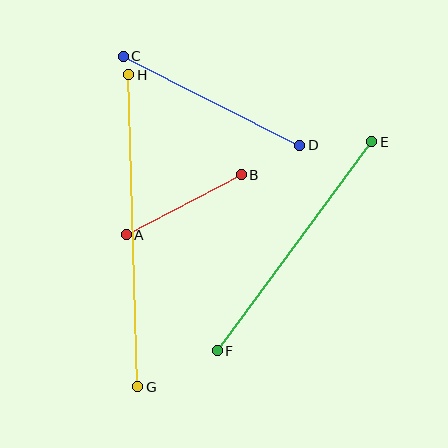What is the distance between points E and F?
The distance is approximately 260 pixels.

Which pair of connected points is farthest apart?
Points G and H are farthest apart.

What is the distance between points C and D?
The distance is approximately 198 pixels.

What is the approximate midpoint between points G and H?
The midpoint is at approximately (133, 231) pixels.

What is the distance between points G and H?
The distance is approximately 312 pixels.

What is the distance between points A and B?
The distance is approximately 130 pixels.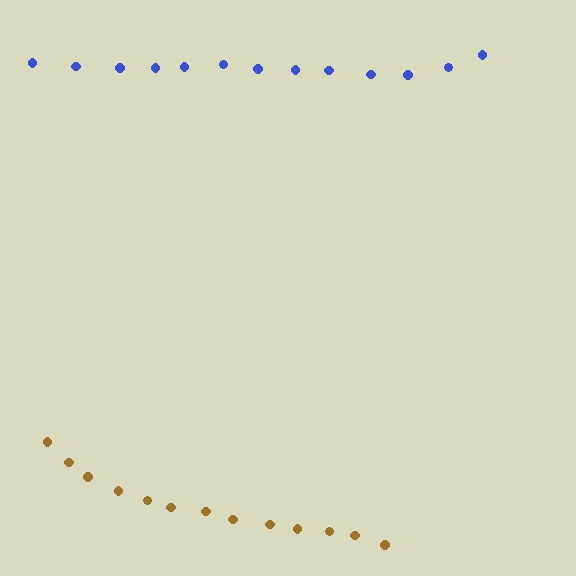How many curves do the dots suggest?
There are 2 distinct paths.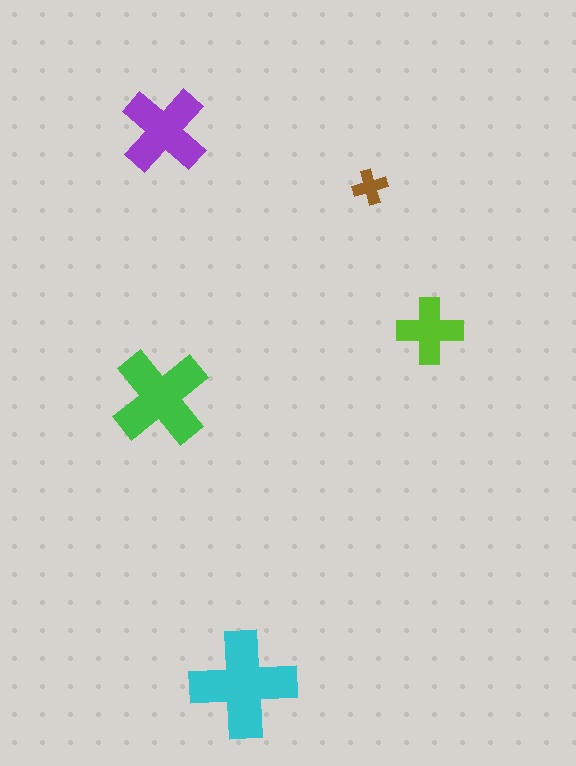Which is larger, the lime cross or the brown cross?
The lime one.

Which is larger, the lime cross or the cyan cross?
The cyan one.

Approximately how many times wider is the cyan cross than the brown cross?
About 3 times wider.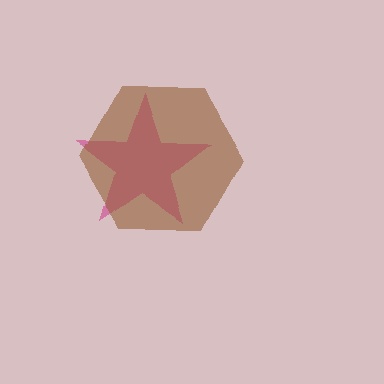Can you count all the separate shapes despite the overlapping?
Yes, there are 2 separate shapes.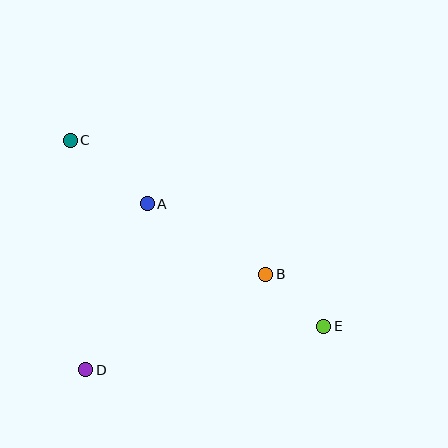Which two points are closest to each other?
Points B and E are closest to each other.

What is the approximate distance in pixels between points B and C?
The distance between B and C is approximately 237 pixels.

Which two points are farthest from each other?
Points C and E are farthest from each other.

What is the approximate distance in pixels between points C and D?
The distance between C and D is approximately 230 pixels.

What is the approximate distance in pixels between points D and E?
The distance between D and E is approximately 242 pixels.